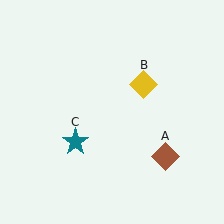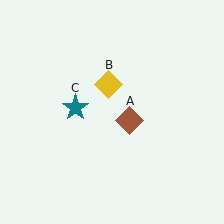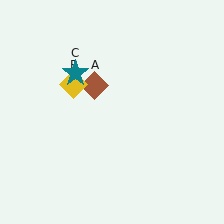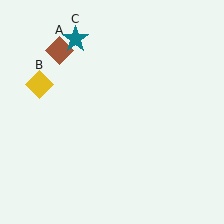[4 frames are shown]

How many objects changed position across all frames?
3 objects changed position: brown diamond (object A), yellow diamond (object B), teal star (object C).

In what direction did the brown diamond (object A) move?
The brown diamond (object A) moved up and to the left.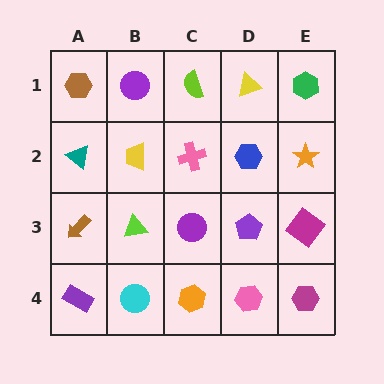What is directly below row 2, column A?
A brown arrow.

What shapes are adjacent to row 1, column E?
An orange star (row 2, column E), a yellow triangle (row 1, column D).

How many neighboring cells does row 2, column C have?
4.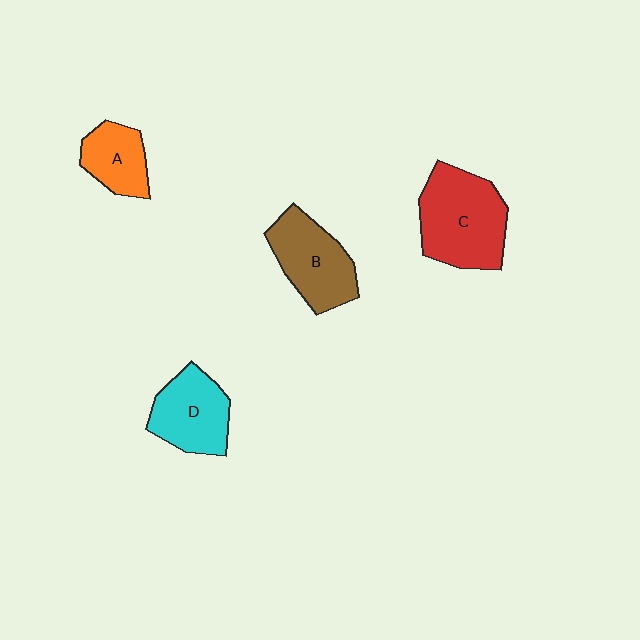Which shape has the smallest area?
Shape A (orange).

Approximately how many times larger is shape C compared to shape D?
Approximately 1.4 times.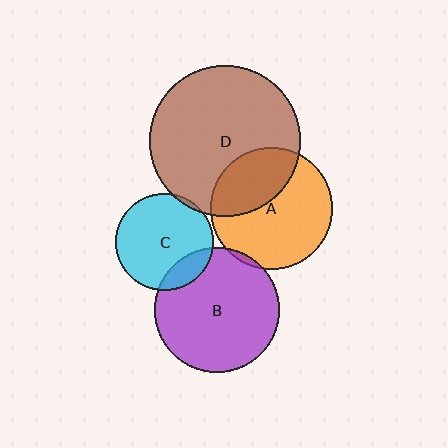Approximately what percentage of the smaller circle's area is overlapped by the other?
Approximately 15%.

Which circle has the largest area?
Circle D (brown).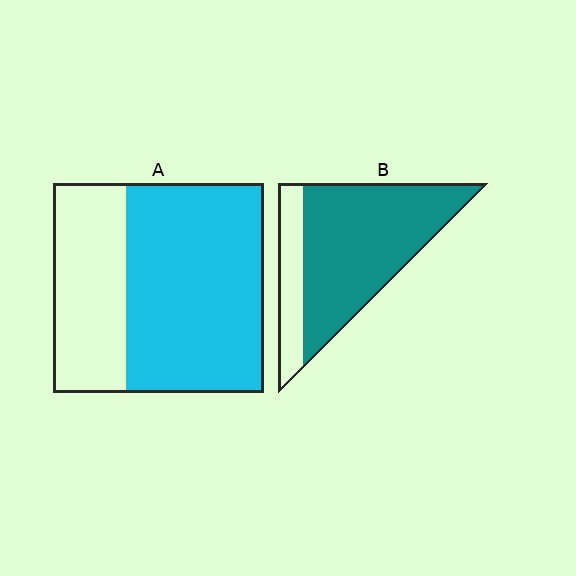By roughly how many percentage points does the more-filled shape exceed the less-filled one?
By roughly 10 percentage points (B over A).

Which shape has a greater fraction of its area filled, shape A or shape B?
Shape B.